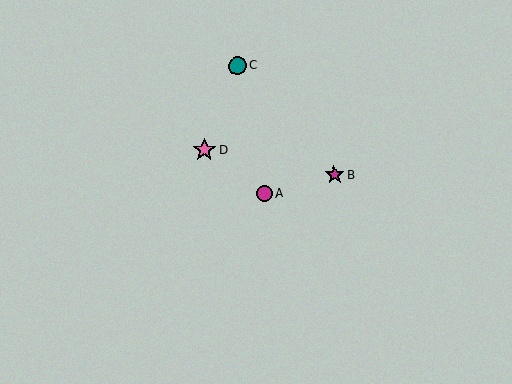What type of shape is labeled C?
Shape C is a teal circle.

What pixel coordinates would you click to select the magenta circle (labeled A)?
Click at (264, 193) to select the magenta circle A.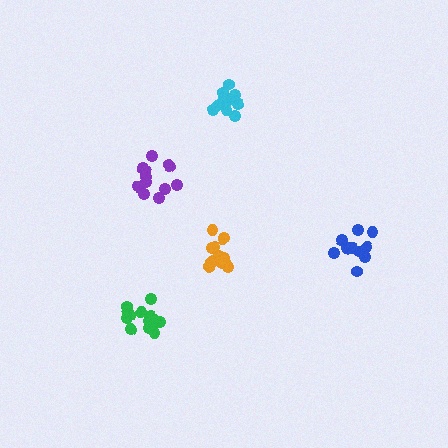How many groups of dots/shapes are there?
There are 5 groups.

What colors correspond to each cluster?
The clusters are colored: purple, green, cyan, blue, orange.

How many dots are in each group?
Group 1: 12 dots, Group 2: 14 dots, Group 3: 12 dots, Group 4: 11 dots, Group 5: 13 dots (62 total).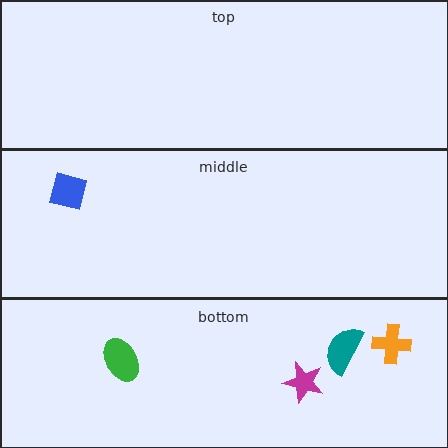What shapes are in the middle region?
The blue square.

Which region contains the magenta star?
The bottom region.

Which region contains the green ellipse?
The bottom region.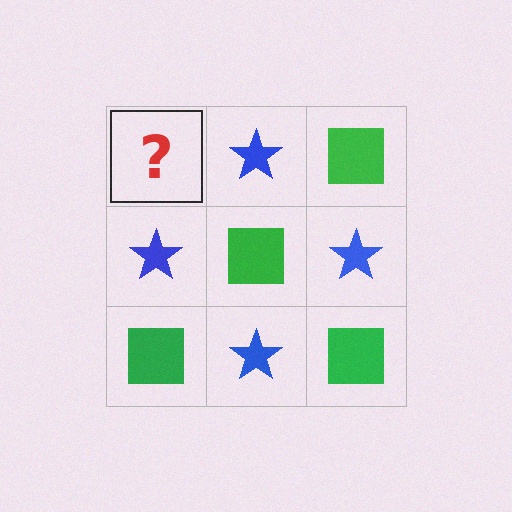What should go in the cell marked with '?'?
The missing cell should contain a green square.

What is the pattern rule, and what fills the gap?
The rule is that it alternates green square and blue star in a checkerboard pattern. The gap should be filled with a green square.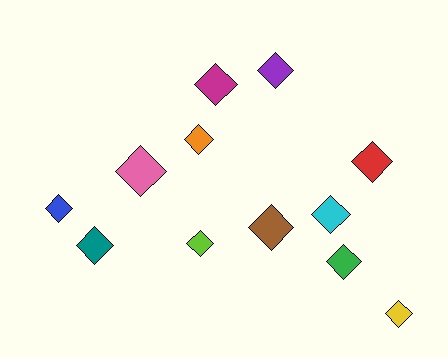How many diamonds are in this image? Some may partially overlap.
There are 12 diamonds.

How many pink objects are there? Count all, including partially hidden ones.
There is 1 pink object.